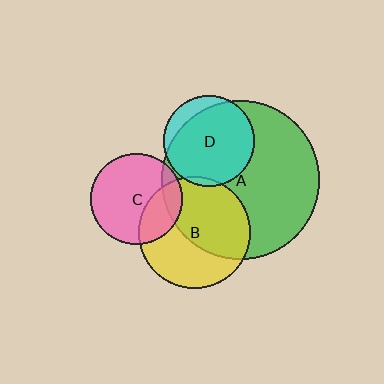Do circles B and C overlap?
Yes.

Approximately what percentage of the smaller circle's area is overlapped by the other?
Approximately 30%.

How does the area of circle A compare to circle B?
Approximately 2.0 times.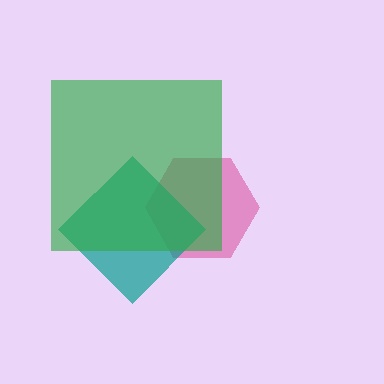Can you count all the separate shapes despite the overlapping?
Yes, there are 3 separate shapes.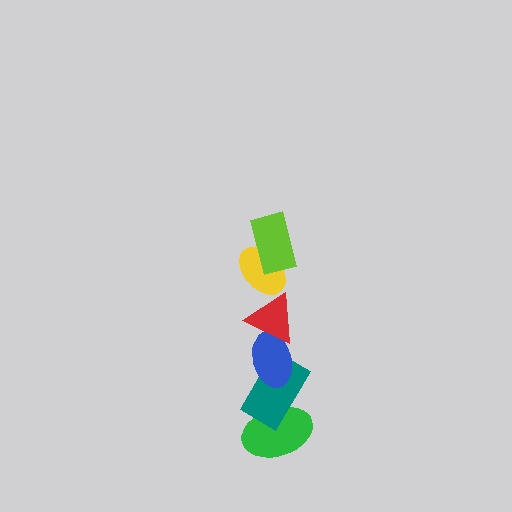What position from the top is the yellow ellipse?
The yellow ellipse is 2nd from the top.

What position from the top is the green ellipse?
The green ellipse is 6th from the top.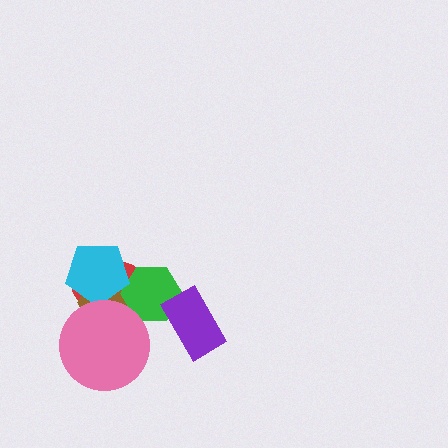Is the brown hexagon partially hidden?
Yes, it is partially covered by another shape.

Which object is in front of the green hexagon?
The purple rectangle is in front of the green hexagon.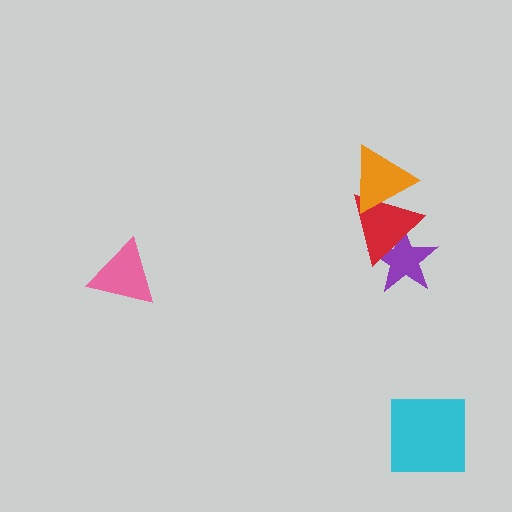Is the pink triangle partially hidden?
No, no other shape covers it.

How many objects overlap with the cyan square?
0 objects overlap with the cyan square.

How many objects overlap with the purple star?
1 object overlaps with the purple star.